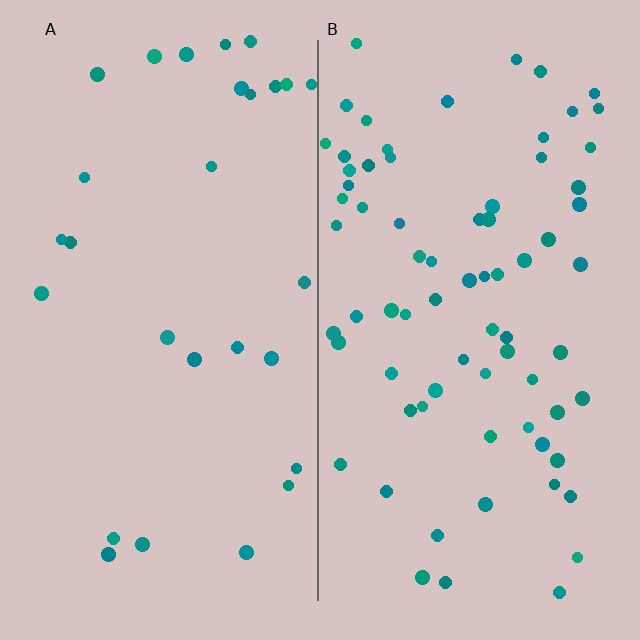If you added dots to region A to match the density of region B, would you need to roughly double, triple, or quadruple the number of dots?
Approximately triple.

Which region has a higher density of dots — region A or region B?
B (the right).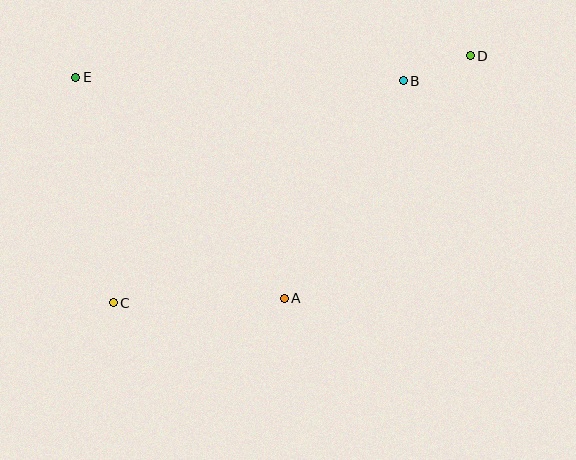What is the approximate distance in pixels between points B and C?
The distance between B and C is approximately 365 pixels.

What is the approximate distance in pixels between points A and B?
The distance between A and B is approximately 248 pixels.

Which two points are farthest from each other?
Points C and D are farthest from each other.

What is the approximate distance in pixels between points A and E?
The distance between A and E is approximately 304 pixels.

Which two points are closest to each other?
Points B and D are closest to each other.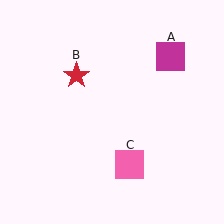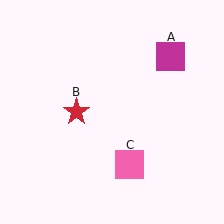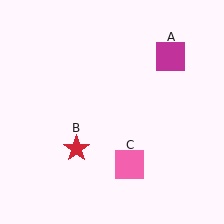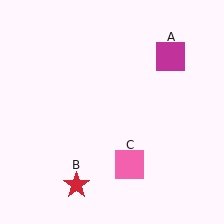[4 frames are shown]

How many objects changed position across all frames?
1 object changed position: red star (object B).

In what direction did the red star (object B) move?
The red star (object B) moved down.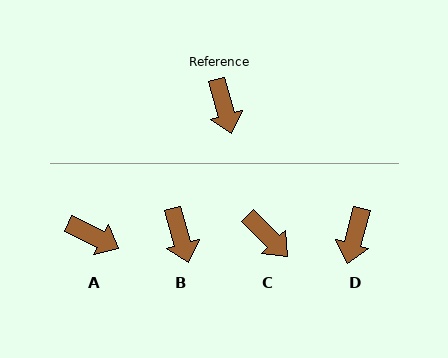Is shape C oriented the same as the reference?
No, it is off by about 28 degrees.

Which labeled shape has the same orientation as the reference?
B.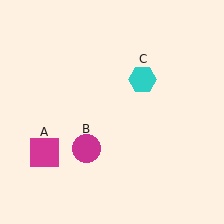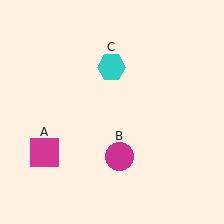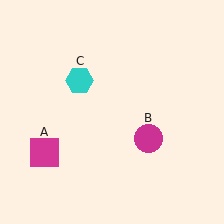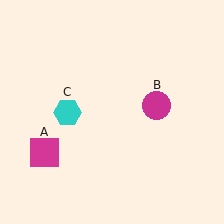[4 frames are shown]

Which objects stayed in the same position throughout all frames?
Magenta square (object A) remained stationary.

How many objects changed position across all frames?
2 objects changed position: magenta circle (object B), cyan hexagon (object C).